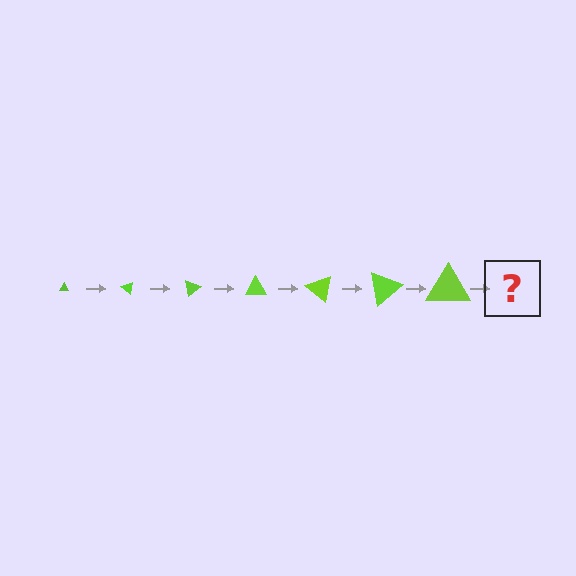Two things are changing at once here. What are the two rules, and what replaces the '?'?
The two rules are that the triangle grows larger each step and it rotates 40 degrees each step. The '?' should be a triangle, larger than the previous one and rotated 280 degrees from the start.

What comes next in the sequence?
The next element should be a triangle, larger than the previous one and rotated 280 degrees from the start.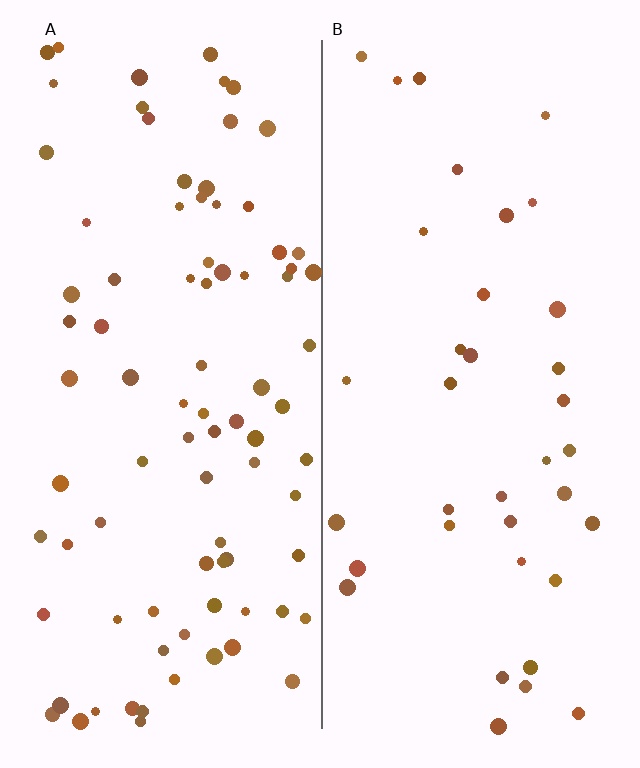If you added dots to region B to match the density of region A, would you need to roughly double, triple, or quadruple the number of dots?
Approximately double.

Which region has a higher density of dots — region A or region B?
A (the left).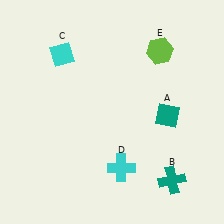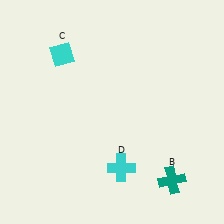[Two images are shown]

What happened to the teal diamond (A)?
The teal diamond (A) was removed in Image 2. It was in the bottom-right area of Image 1.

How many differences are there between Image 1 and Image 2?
There are 2 differences between the two images.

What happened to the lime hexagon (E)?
The lime hexagon (E) was removed in Image 2. It was in the top-right area of Image 1.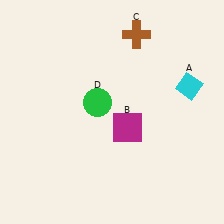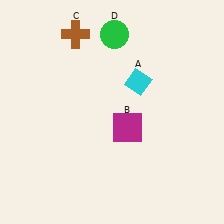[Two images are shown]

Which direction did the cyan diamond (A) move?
The cyan diamond (A) moved left.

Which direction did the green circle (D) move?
The green circle (D) moved up.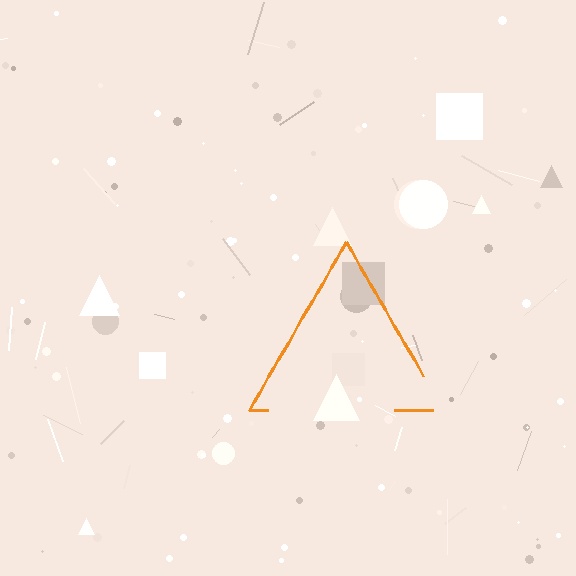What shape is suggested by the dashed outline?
The dashed outline suggests a triangle.